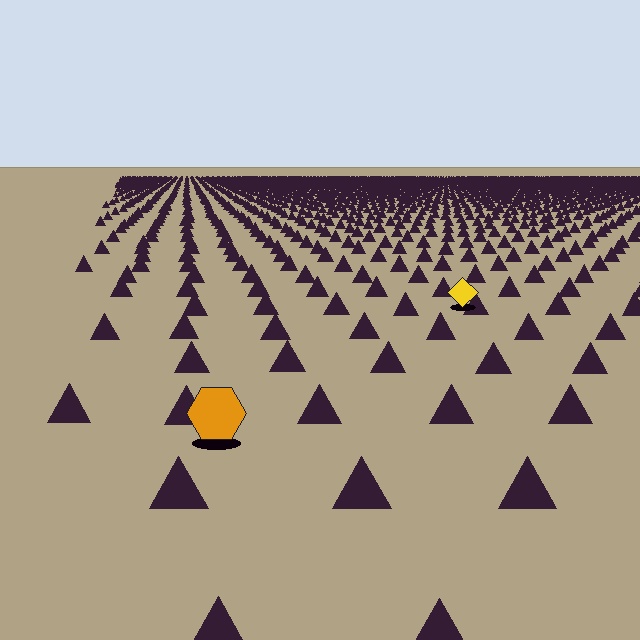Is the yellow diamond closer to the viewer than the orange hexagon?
No. The orange hexagon is closer — you can tell from the texture gradient: the ground texture is coarser near it.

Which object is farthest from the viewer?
The yellow diamond is farthest from the viewer. It appears smaller and the ground texture around it is denser.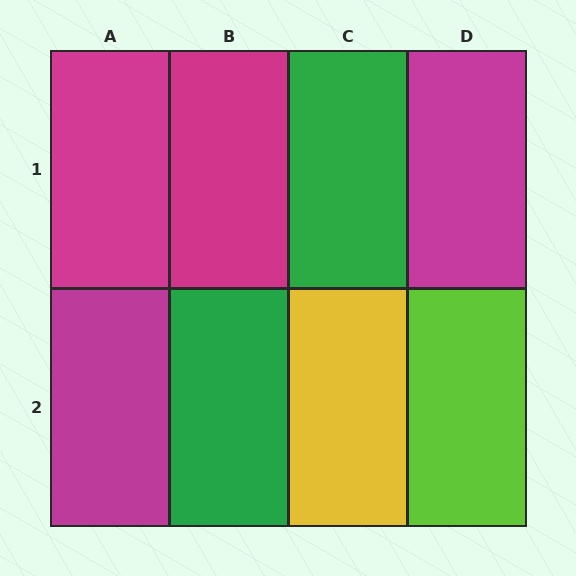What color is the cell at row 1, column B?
Magenta.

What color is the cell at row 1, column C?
Green.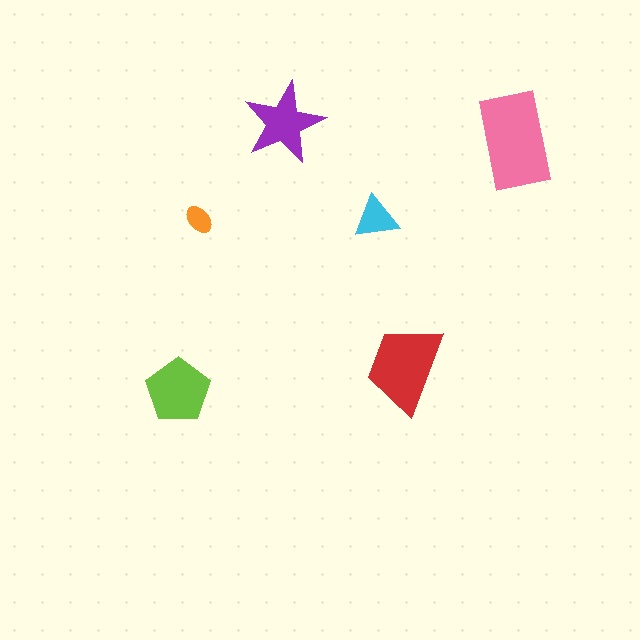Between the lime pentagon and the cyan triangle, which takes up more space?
The lime pentagon.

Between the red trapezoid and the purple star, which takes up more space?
The red trapezoid.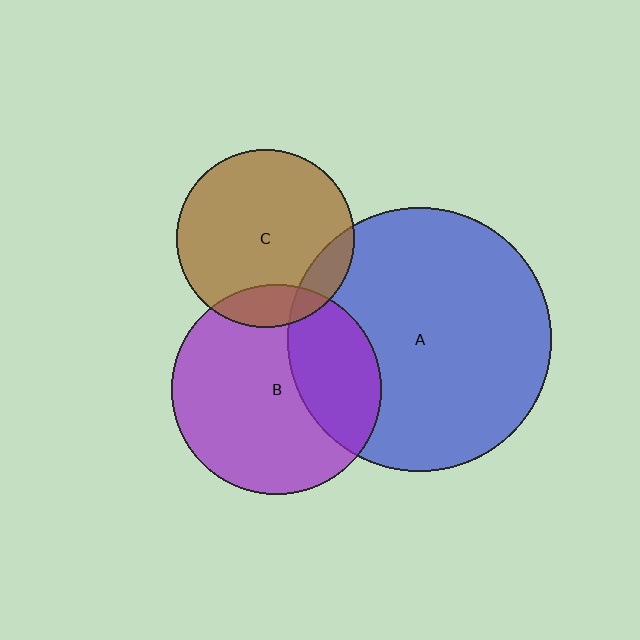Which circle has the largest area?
Circle A (blue).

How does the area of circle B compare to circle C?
Approximately 1.4 times.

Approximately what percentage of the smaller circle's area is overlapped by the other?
Approximately 15%.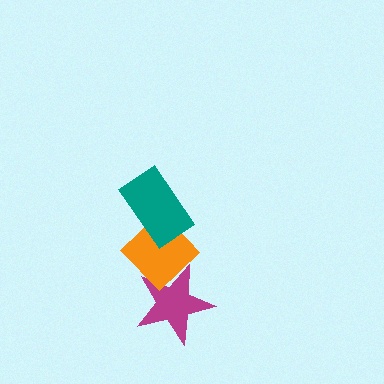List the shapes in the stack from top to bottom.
From top to bottom: the teal rectangle, the orange diamond, the magenta star.